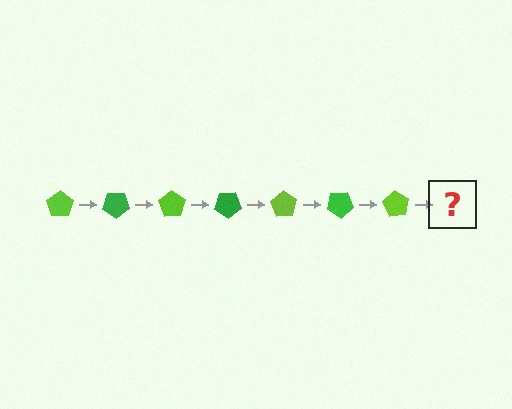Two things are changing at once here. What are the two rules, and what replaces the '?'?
The two rules are that it rotates 35 degrees each step and the color cycles through lime and green. The '?' should be a green pentagon, rotated 245 degrees from the start.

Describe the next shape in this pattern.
It should be a green pentagon, rotated 245 degrees from the start.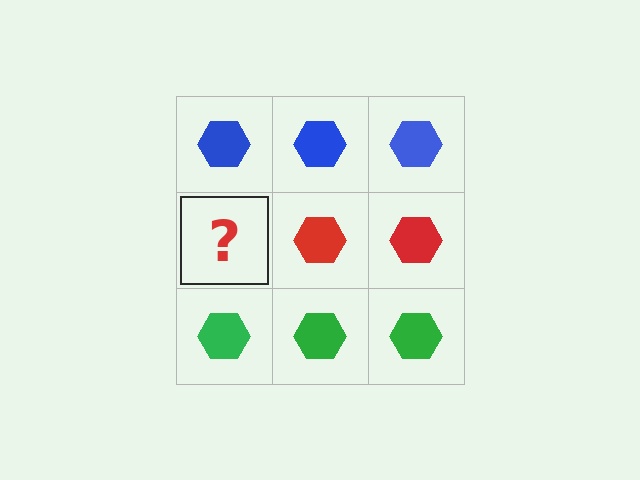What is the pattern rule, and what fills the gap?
The rule is that each row has a consistent color. The gap should be filled with a red hexagon.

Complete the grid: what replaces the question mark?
The question mark should be replaced with a red hexagon.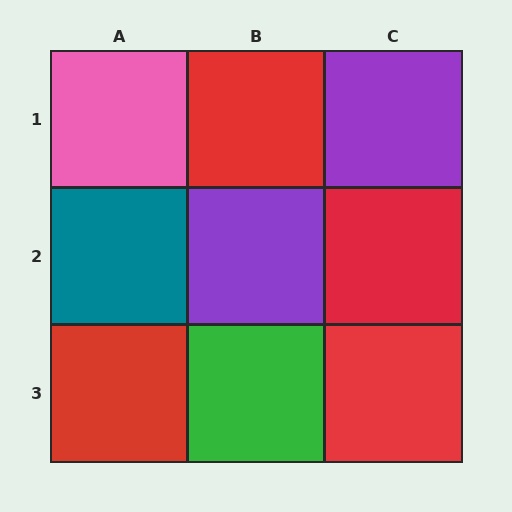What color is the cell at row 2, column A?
Teal.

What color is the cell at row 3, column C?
Red.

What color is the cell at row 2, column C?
Red.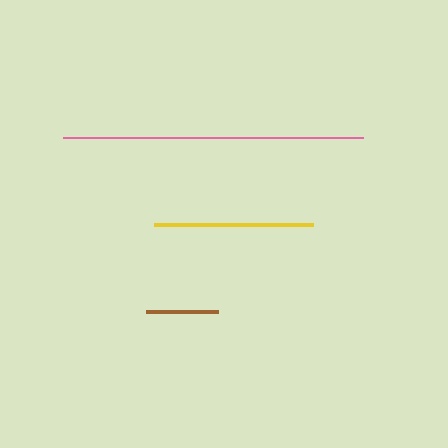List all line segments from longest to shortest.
From longest to shortest: pink, yellow, brown.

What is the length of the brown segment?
The brown segment is approximately 73 pixels long.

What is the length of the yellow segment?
The yellow segment is approximately 160 pixels long.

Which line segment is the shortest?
The brown line is the shortest at approximately 73 pixels.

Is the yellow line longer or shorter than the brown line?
The yellow line is longer than the brown line.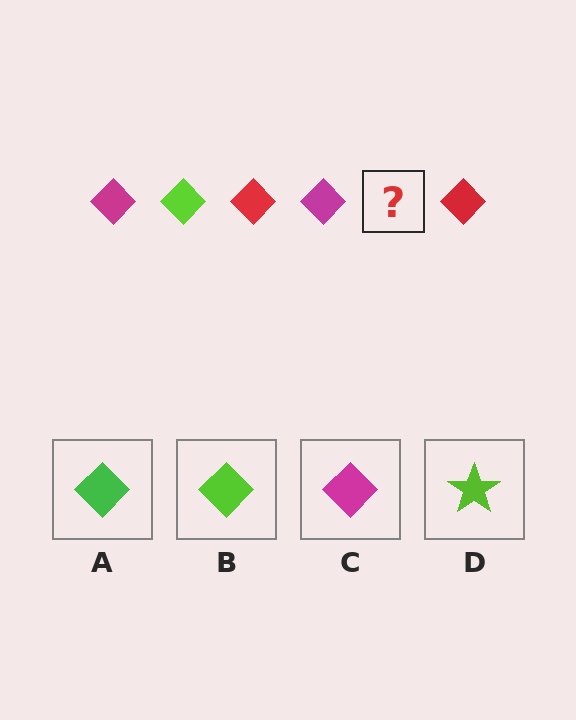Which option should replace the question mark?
Option B.